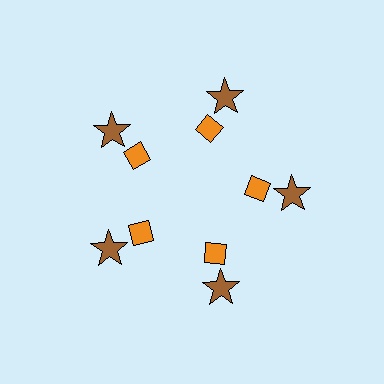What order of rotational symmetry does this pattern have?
This pattern has 5-fold rotational symmetry.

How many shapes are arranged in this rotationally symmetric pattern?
There are 10 shapes, arranged in 5 groups of 2.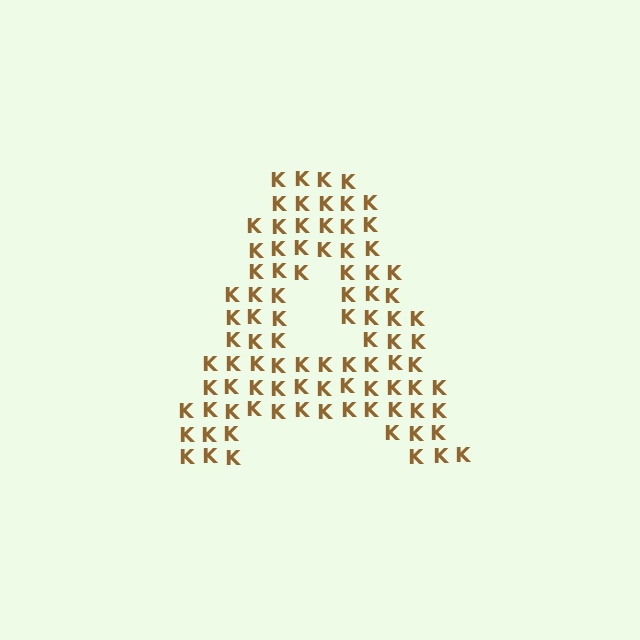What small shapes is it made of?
It is made of small letter K's.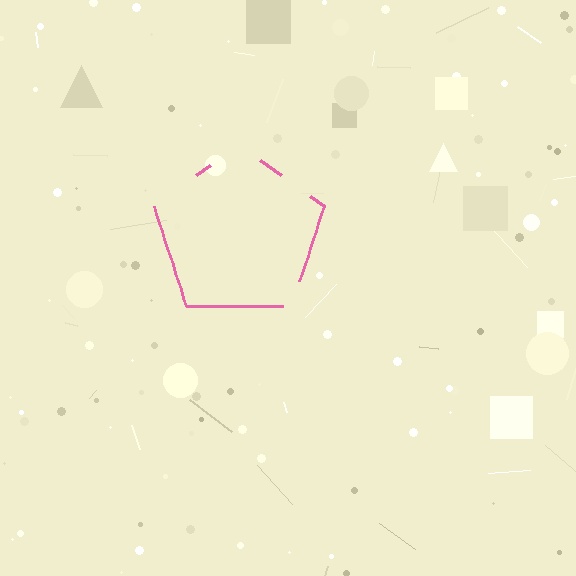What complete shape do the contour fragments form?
The contour fragments form a pentagon.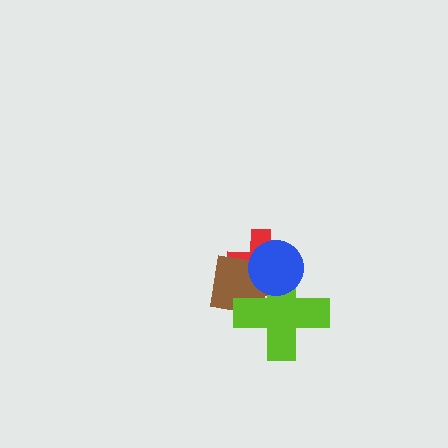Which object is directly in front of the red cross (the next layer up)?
The brown square is directly in front of the red cross.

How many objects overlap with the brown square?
3 objects overlap with the brown square.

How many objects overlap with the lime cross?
3 objects overlap with the lime cross.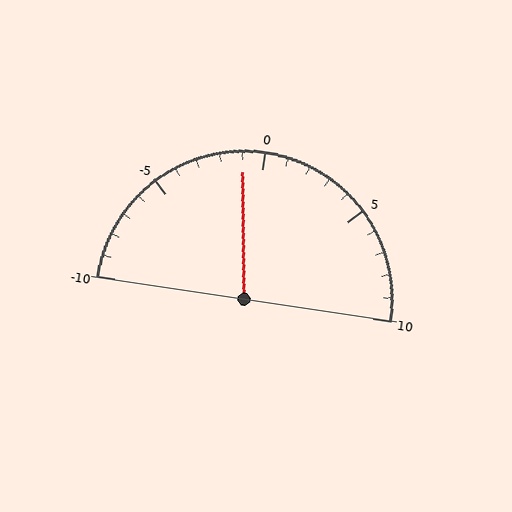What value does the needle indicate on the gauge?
The needle indicates approximately -1.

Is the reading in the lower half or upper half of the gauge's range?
The reading is in the lower half of the range (-10 to 10).